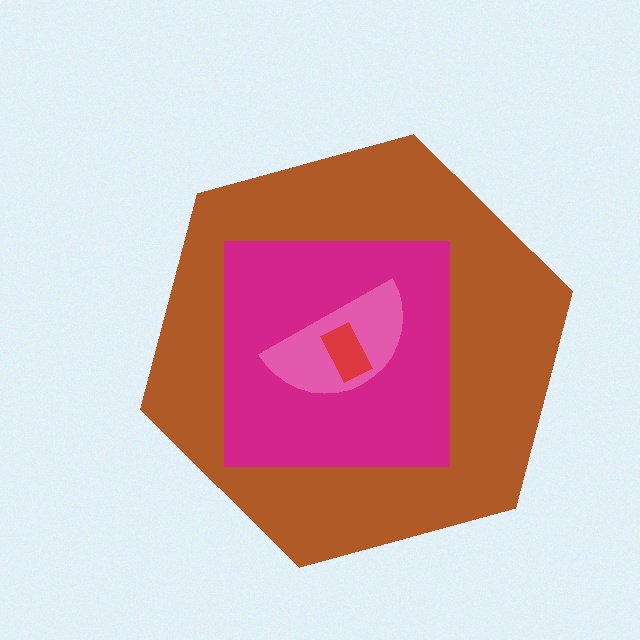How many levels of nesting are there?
4.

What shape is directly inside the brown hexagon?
The magenta square.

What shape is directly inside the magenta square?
The pink semicircle.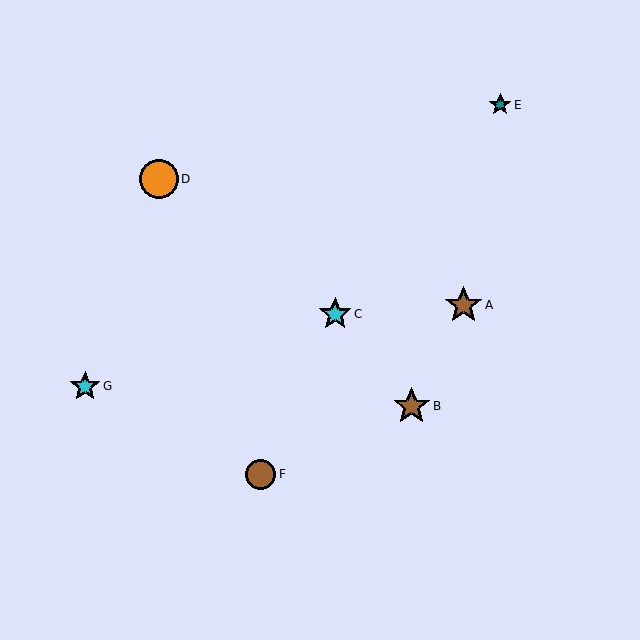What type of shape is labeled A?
Shape A is a brown star.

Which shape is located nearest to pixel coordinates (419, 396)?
The brown star (labeled B) at (412, 406) is nearest to that location.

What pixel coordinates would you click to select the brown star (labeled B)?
Click at (412, 406) to select the brown star B.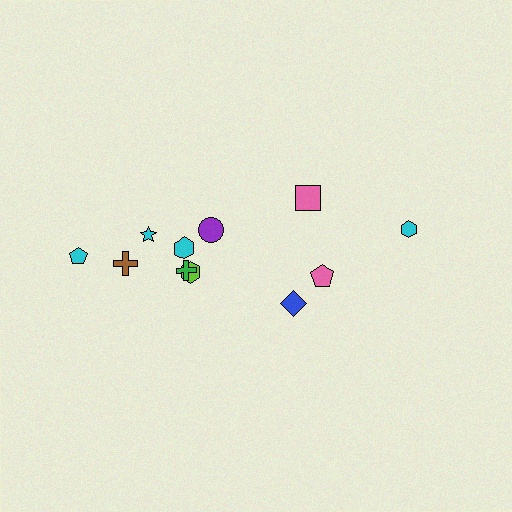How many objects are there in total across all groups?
There are 11 objects.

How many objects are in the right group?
There are 4 objects.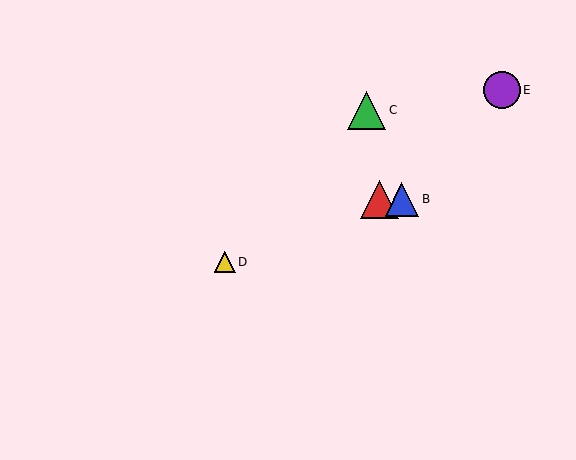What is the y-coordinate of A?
Object A is at y≈199.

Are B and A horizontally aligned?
Yes, both are at y≈199.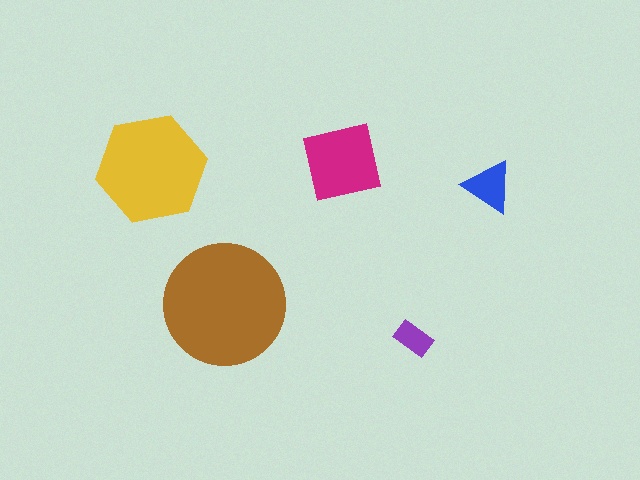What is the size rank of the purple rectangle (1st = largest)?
5th.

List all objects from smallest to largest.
The purple rectangle, the blue triangle, the magenta square, the yellow hexagon, the brown circle.